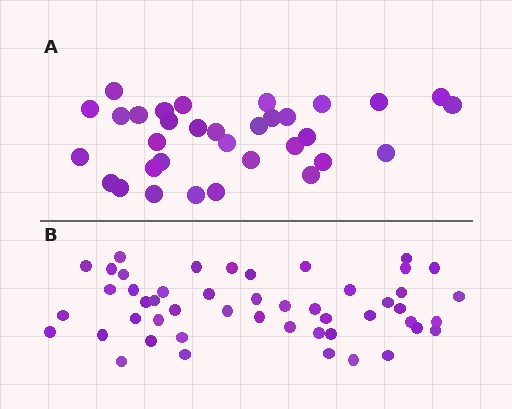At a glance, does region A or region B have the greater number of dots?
Region B (the bottom region) has more dots.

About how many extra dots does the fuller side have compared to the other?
Region B has approximately 15 more dots than region A.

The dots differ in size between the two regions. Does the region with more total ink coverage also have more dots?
No. Region A has more total ink coverage because its dots are larger, but region B actually contains more individual dots. Total area can be misleading — the number of items is what matters here.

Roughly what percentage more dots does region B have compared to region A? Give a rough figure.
About 50% more.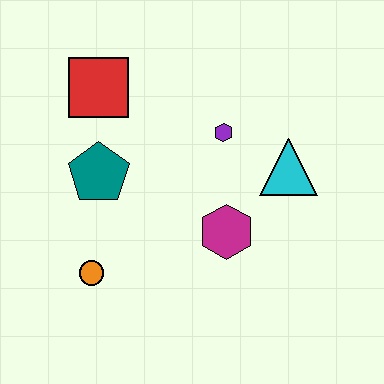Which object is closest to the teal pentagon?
The red square is closest to the teal pentagon.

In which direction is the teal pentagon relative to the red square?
The teal pentagon is below the red square.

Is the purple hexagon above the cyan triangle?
Yes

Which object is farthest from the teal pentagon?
The cyan triangle is farthest from the teal pentagon.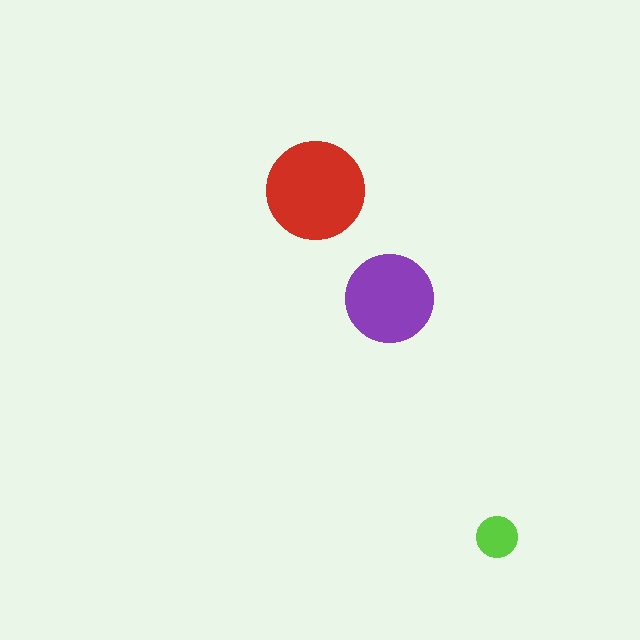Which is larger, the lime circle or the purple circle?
The purple one.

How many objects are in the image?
There are 3 objects in the image.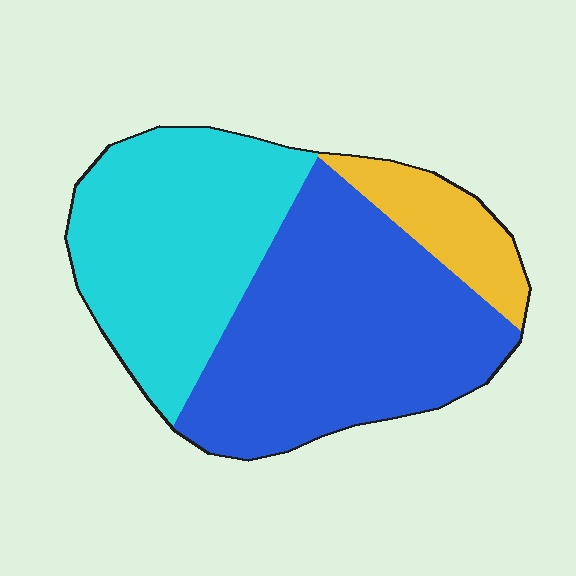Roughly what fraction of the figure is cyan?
Cyan takes up about two fifths (2/5) of the figure.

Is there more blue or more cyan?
Blue.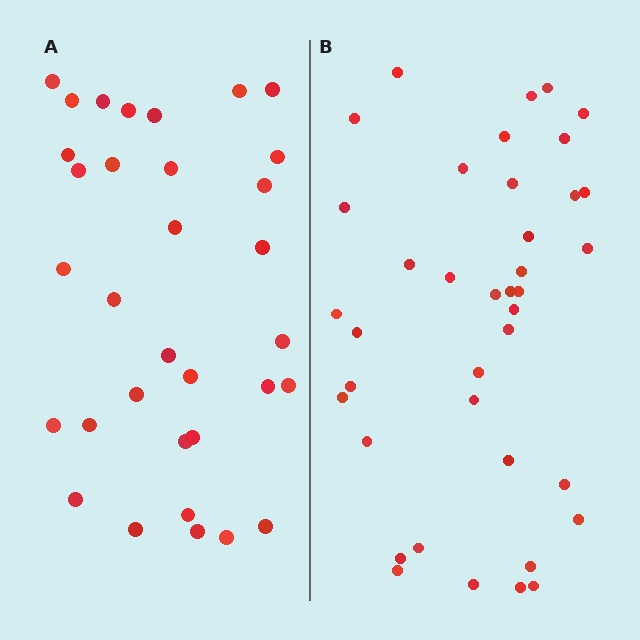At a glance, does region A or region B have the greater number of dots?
Region B (the right region) has more dots.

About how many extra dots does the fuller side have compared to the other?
Region B has about 6 more dots than region A.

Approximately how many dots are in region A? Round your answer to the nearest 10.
About 30 dots. (The exact count is 33, which rounds to 30.)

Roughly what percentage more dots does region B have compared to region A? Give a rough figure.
About 20% more.